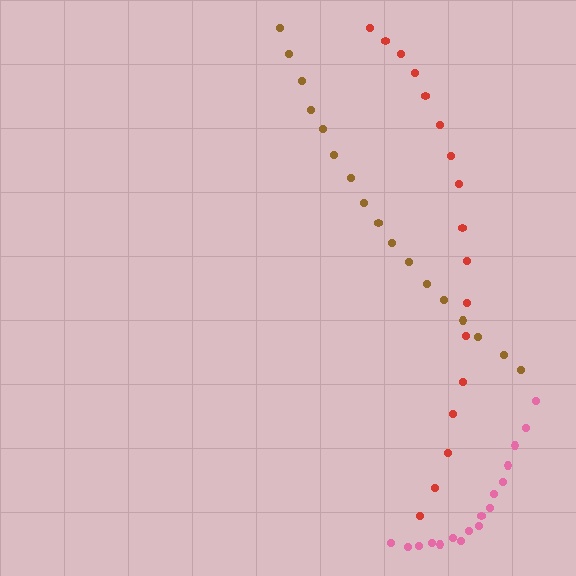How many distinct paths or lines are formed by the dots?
There are 3 distinct paths.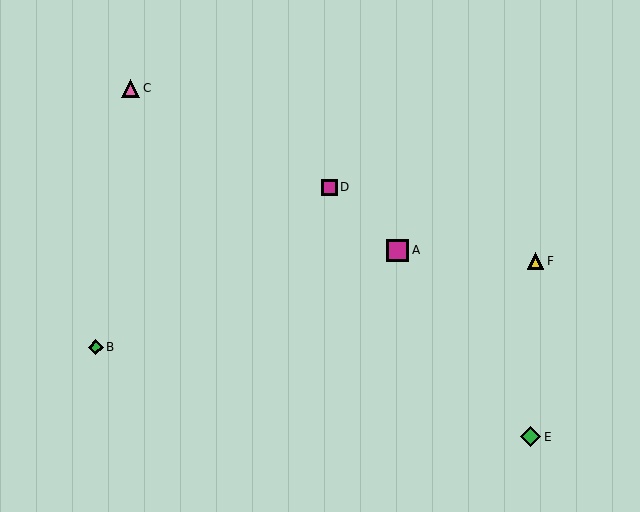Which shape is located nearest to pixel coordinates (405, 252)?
The magenta square (labeled A) at (398, 250) is nearest to that location.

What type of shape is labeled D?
Shape D is a magenta square.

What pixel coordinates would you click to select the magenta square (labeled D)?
Click at (329, 187) to select the magenta square D.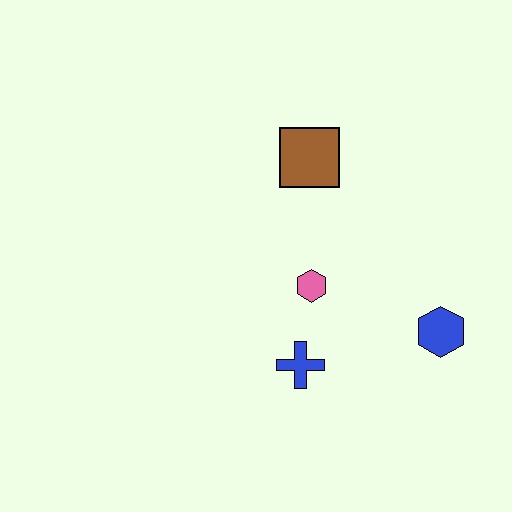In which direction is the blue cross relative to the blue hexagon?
The blue cross is to the left of the blue hexagon.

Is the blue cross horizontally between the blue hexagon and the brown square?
No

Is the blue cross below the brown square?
Yes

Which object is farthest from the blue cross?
The brown square is farthest from the blue cross.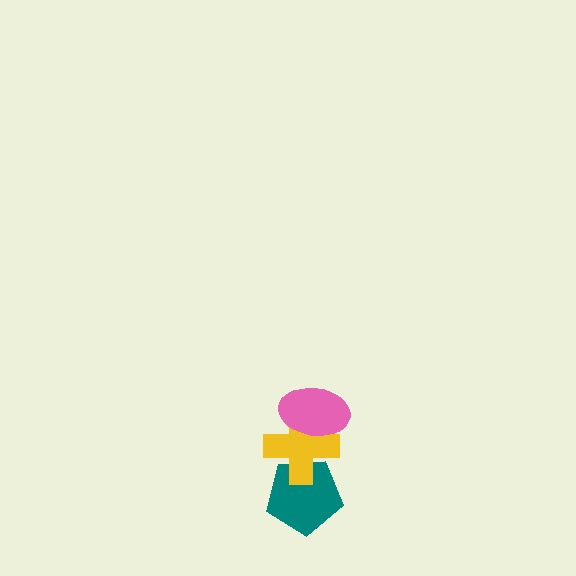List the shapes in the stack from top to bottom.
From top to bottom: the pink ellipse, the yellow cross, the teal pentagon.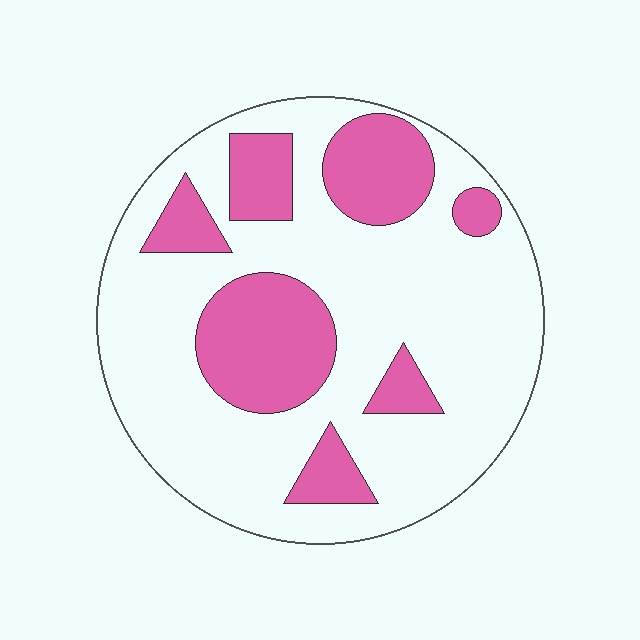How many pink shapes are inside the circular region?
7.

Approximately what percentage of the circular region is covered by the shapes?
Approximately 30%.